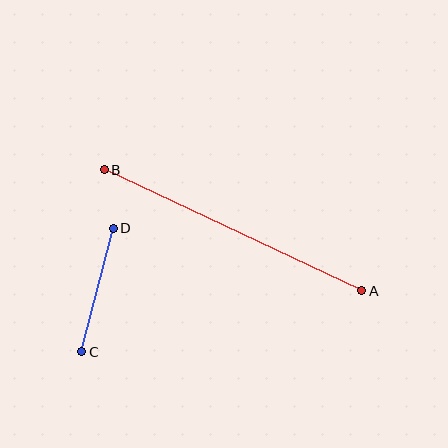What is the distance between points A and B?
The distance is approximately 285 pixels.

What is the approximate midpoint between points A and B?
The midpoint is at approximately (233, 230) pixels.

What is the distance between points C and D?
The distance is approximately 128 pixels.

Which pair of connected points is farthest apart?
Points A and B are farthest apart.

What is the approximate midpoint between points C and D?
The midpoint is at approximately (98, 290) pixels.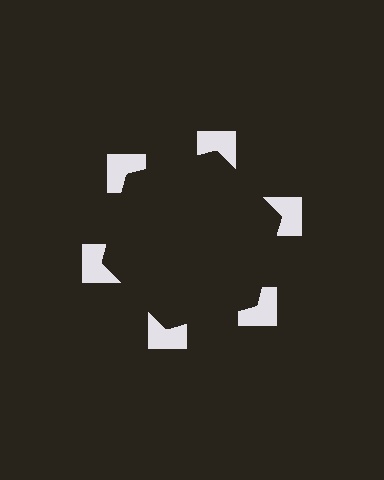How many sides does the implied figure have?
6 sides.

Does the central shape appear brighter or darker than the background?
It typically appears slightly darker than the background, even though no actual brightness change is drawn.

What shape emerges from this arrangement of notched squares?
An illusory hexagon — its edges are inferred from the aligned wedge cuts in the notched squares, not physically drawn.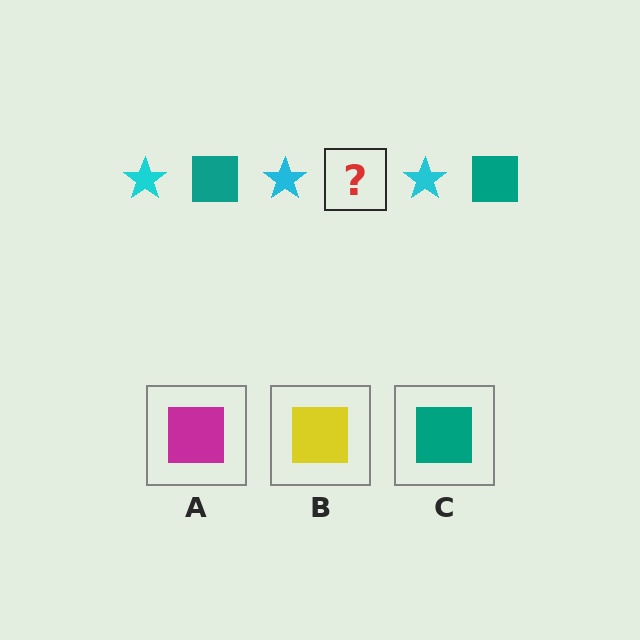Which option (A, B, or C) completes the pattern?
C.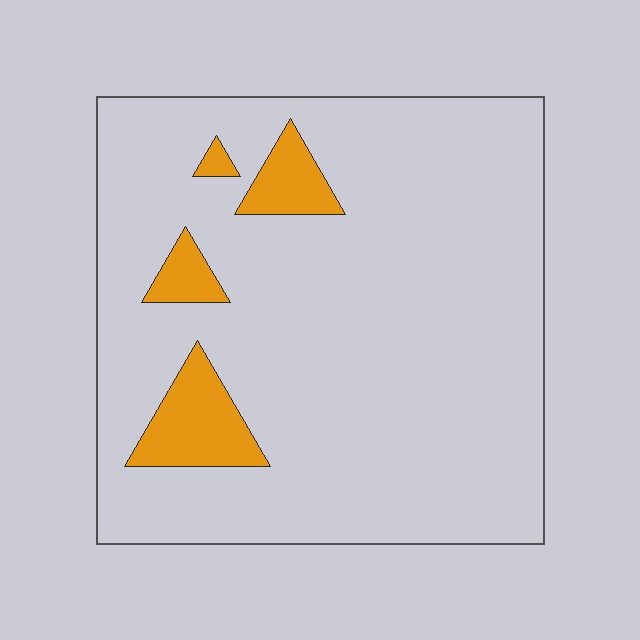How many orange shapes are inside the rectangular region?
4.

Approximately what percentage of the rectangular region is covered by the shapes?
Approximately 10%.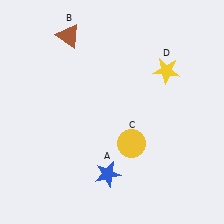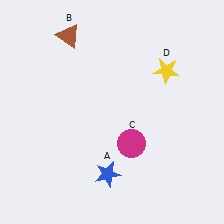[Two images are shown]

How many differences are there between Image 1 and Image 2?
There is 1 difference between the two images.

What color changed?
The circle (C) changed from yellow in Image 1 to magenta in Image 2.